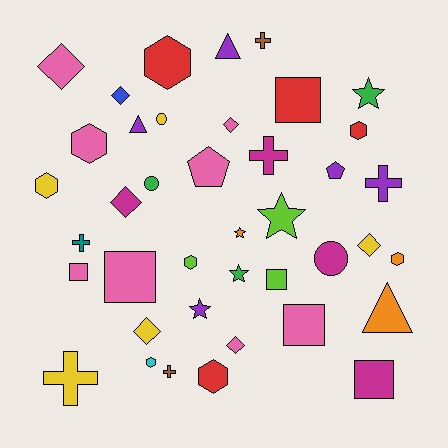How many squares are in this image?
There are 6 squares.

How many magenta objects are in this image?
There are 4 magenta objects.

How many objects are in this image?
There are 40 objects.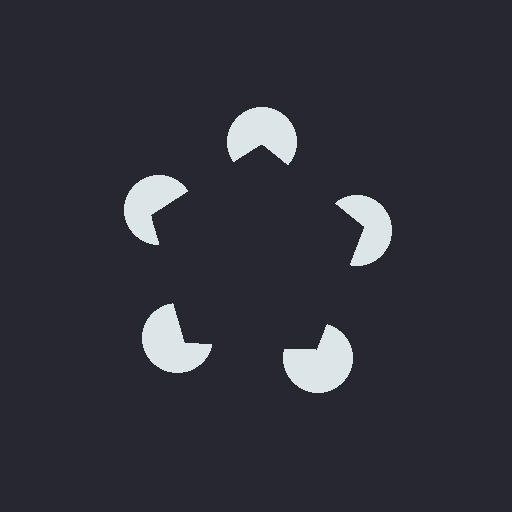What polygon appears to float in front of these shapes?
An illusory pentagon — its edges are inferred from the aligned wedge cuts in the pac-man discs, not physically drawn.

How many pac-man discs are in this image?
There are 5 — one at each vertex of the illusory pentagon.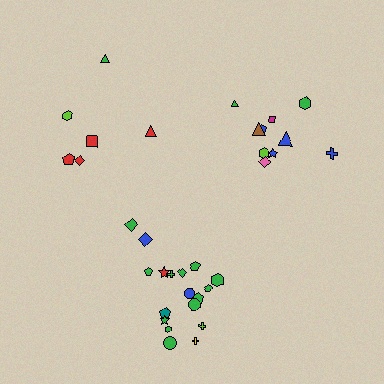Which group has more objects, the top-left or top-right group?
The top-right group.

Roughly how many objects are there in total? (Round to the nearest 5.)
Roughly 35 objects in total.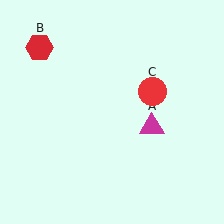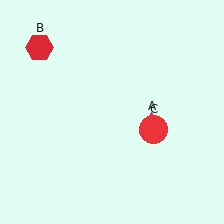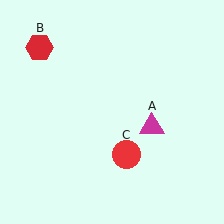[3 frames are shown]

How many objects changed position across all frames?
1 object changed position: red circle (object C).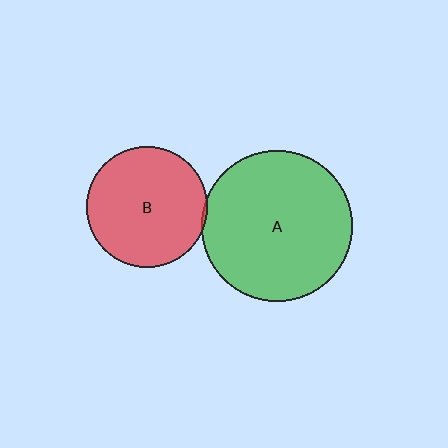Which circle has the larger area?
Circle A (green).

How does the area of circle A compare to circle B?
Approximately 1.6 times.